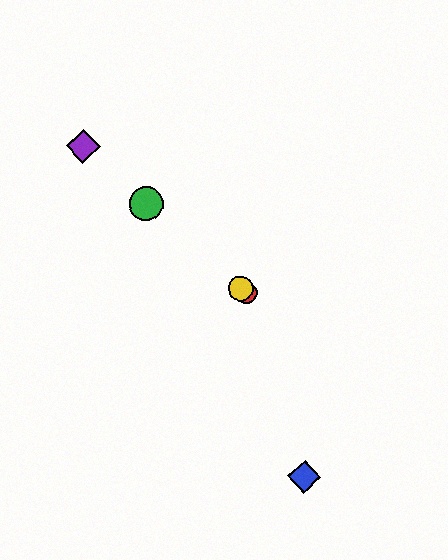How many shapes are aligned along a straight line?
4 shapes (the red circle, the green circle, the yellow circle, the purple diamond) are aligned along a straight line.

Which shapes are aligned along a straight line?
The red circle, the green circle, the yellow circle, the purple diamond are aligned along a straight line.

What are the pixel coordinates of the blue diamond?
The blue diamond is at (304, 477).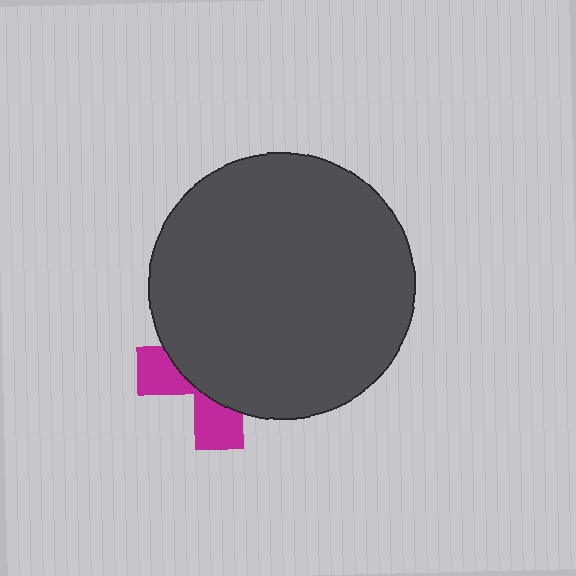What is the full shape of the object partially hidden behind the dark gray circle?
The partially hidden object is a magenta cross.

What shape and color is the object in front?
The object in front is a dark gray circle.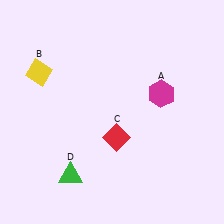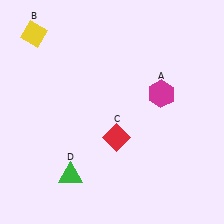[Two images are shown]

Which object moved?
The yellow diamond (B) moved up.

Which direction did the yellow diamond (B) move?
The yellow diamond (B) moved up.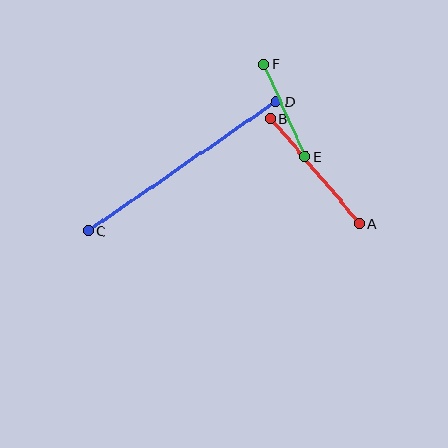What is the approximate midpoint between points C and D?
The midpoint is at approximately (182, 166) pixels.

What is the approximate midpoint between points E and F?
The midpoint is at approximately (285, 110) pixels.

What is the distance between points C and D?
The distance is approximately 228 pixels.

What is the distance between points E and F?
The distance is approximately 101 pixels.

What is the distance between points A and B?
The distance is approximately 138 pixels.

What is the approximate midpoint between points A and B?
The midpoint is at approximately (315, 171) pixels.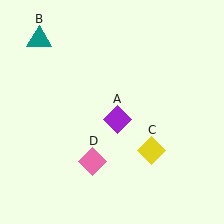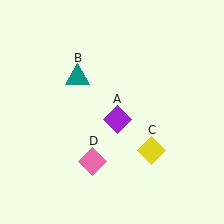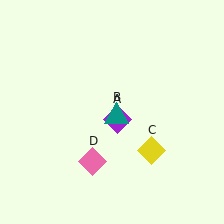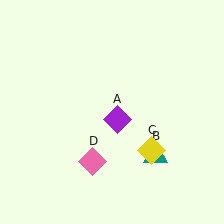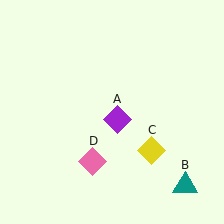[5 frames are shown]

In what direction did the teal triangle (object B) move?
The teal triangle (object B) moved down and to the right.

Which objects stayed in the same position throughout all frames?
Purple diamond (object A) and yellow diamond (object C) and pink diamond (object D) remained stationary.